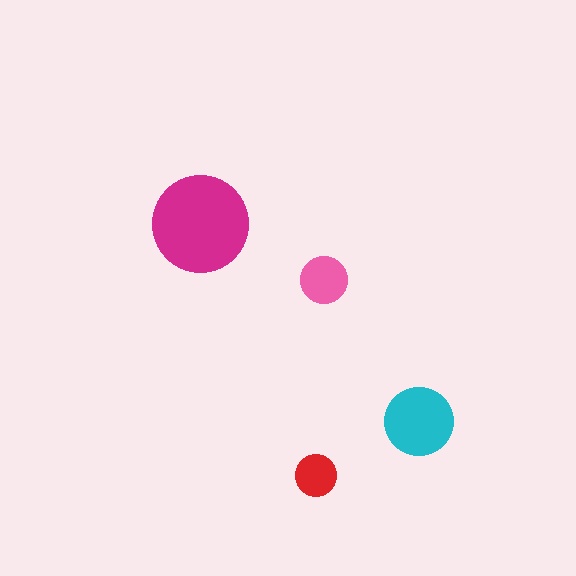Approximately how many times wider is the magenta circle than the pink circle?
About 2 times wider.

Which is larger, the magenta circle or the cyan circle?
The magenta one.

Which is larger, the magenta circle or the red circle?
The magenta one.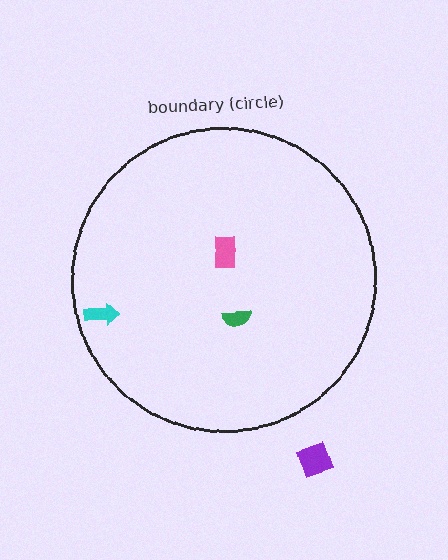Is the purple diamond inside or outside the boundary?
Outside.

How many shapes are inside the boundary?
3 inside, 1 outside.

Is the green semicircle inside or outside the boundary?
Inside.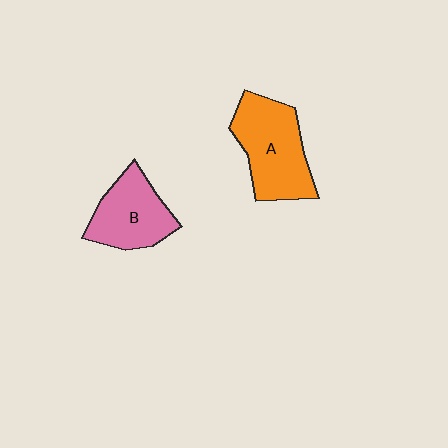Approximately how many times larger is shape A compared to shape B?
Approximately 1.3 times.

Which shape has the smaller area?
Shape B (pink).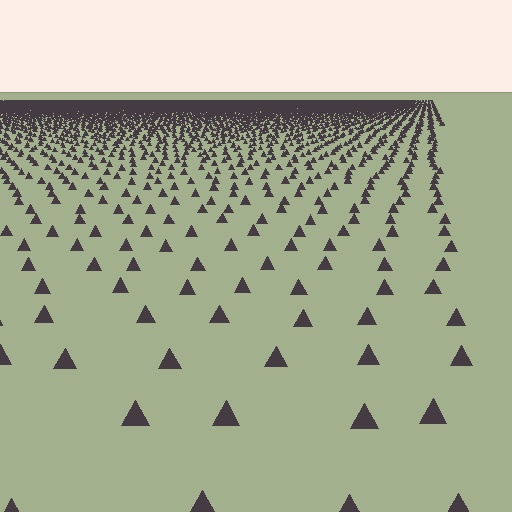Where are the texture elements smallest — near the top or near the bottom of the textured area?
Near the top.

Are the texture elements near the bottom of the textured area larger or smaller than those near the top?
Larger. Near the bottom, elements are closer to the viewer and appear at a bigger on-screen size.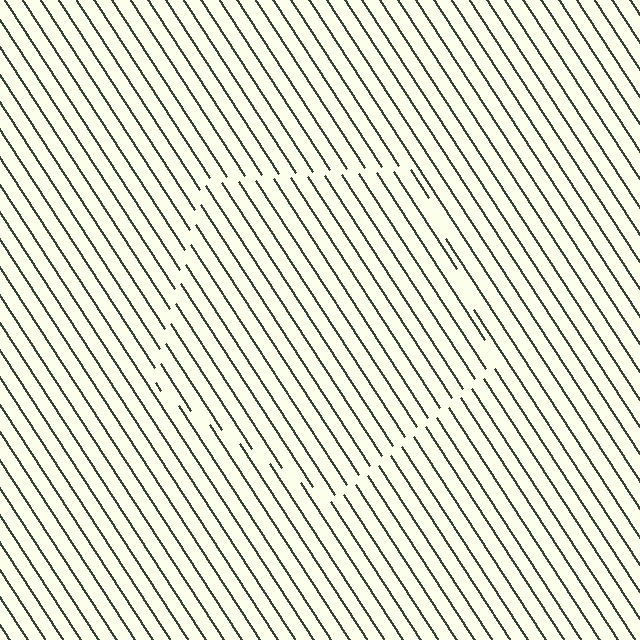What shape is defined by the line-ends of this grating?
An illusory pentagon. The interior of the shape contains the same grating, shifted by half a period — the contour is defined by the phase discontinuity where line-ends from the inner and outer gratings abut.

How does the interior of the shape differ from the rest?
The interior of the shape contains the same grating, shifted by half a period — the contour is defined by the phase discontinuity where line-ends from the inner and outer gratings abut.